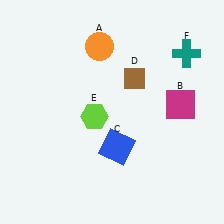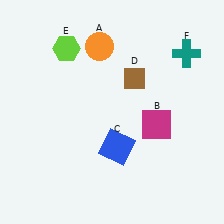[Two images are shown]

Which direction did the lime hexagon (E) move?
The lime hexagon (E) moved up.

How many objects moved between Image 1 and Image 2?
2 objects moved between the two images.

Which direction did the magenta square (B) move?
The magenta square (B) moved left.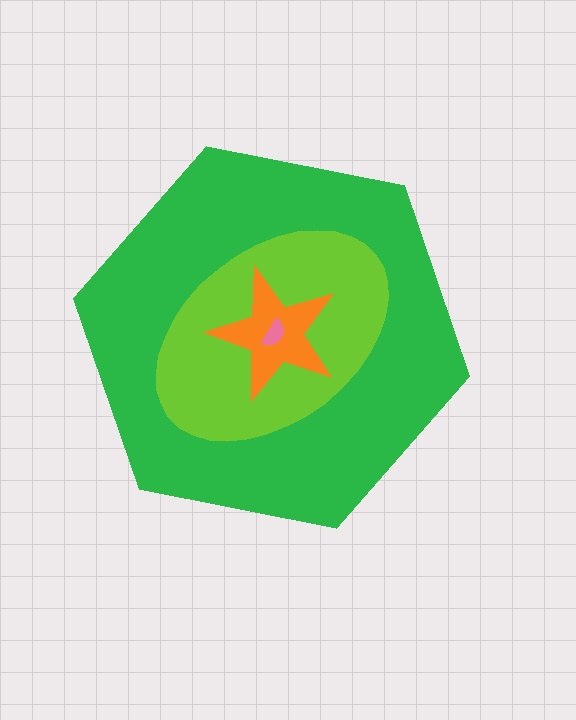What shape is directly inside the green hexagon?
The lime ellipse.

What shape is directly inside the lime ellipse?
The orange star.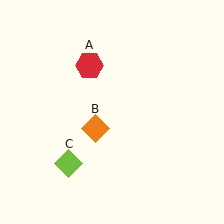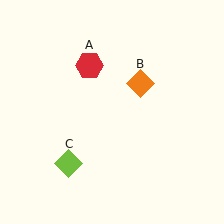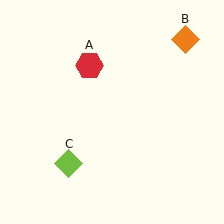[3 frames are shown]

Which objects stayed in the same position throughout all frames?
Red hexagon (object A) and lime diamond (object C) remained stationary.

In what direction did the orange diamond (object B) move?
The orange diamond (object B) moved up and to the right.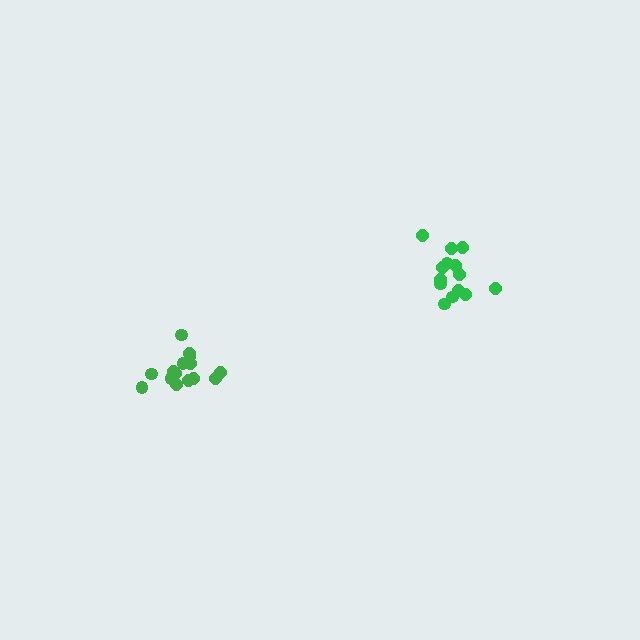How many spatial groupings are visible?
There are 2 spatial groupings.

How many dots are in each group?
Group 1: 15 dots, Group 2: 14 dots (29 total).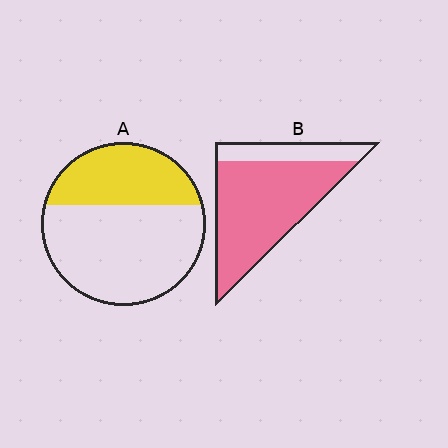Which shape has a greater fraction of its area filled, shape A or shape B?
Shape B.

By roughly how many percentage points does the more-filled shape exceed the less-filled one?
By roughly 45 percentage points (B over A).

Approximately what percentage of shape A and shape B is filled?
A is approximately 35% and B is approximately 80%.